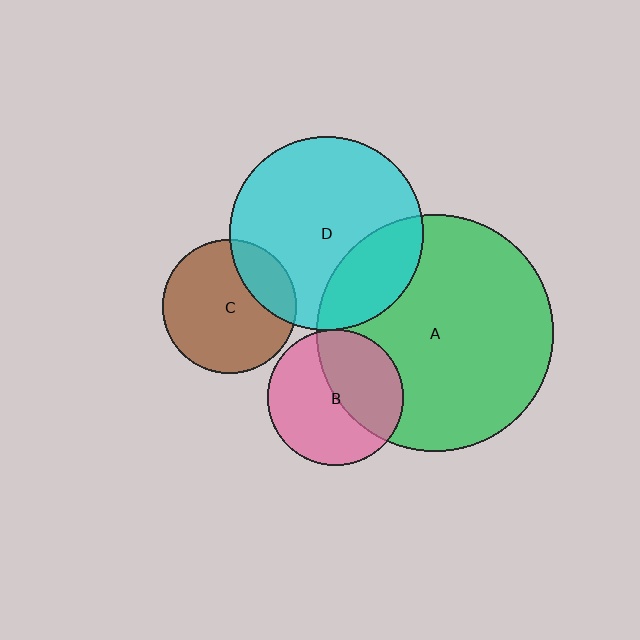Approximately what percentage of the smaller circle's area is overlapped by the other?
Approximately 25%.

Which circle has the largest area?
Circle A (green).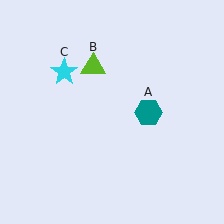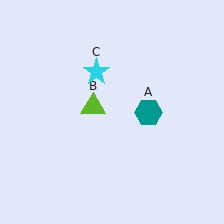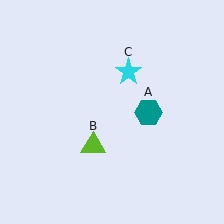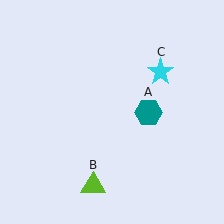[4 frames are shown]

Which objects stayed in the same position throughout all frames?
Teal hexagon (object A) remained stationary.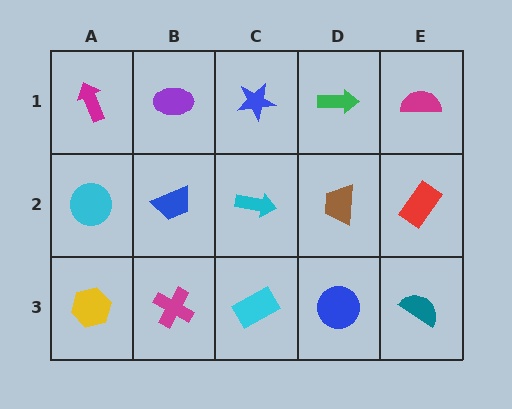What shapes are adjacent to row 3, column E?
A red rectangle (row 2, column E), a blue circle (row 3, column D).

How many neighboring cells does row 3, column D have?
3.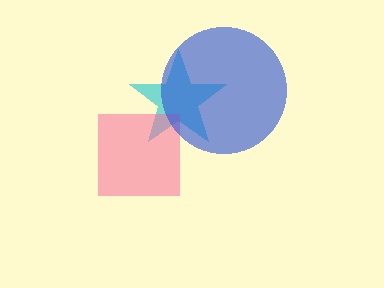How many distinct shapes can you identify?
There are 3 distinct shapes: a cyan star, a pink square, a blue circle.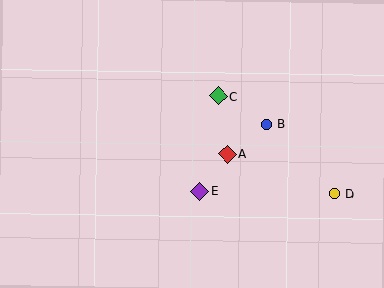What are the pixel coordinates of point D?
Point D is at (335, 194).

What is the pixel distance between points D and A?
The distance between D and A is 115 pixels.